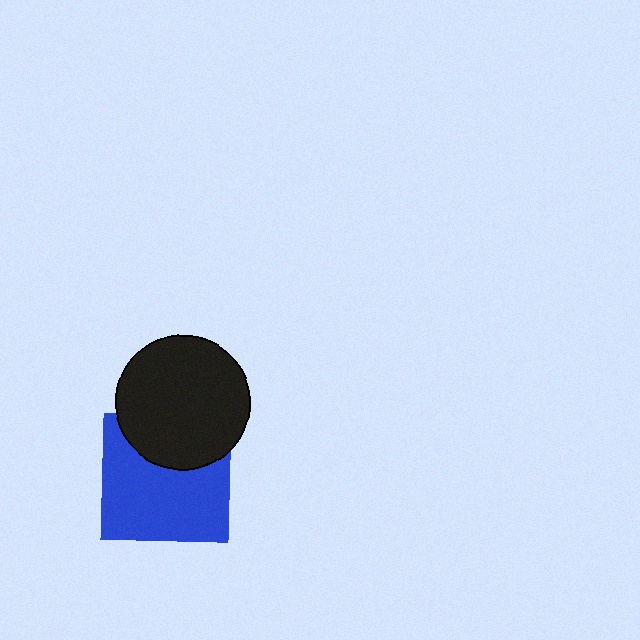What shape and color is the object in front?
The object in front is a black circle.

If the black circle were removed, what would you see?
You would see the complete blue square.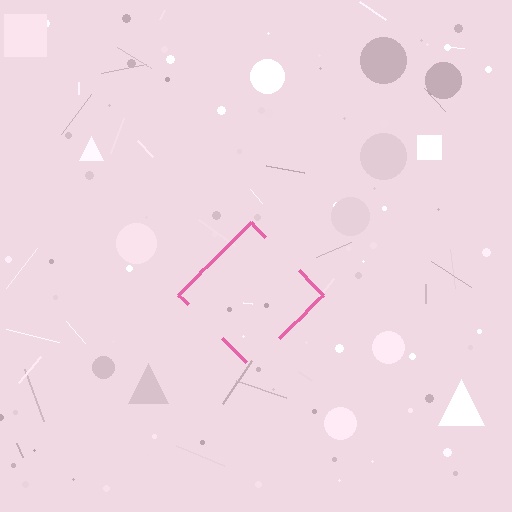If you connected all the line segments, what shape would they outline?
They would outline a diamond.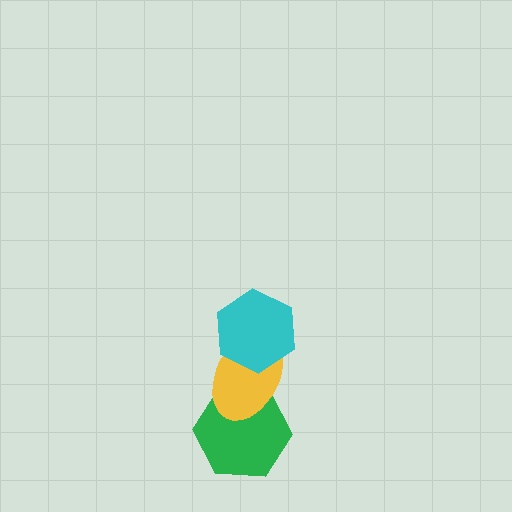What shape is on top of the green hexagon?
The yellow ellipse is on top of the green hexagon.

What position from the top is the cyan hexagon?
The cyan hexagon is 1st from the top.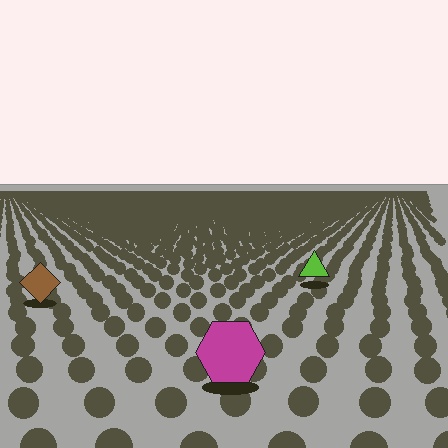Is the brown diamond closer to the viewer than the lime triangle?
Yes. The brown diamond is closer — you can tell from the texture gradient: the ground texture is coarser near it.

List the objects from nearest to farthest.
From nearest to farthest: the magenta hexagon, the brown diamond, the lime triangle.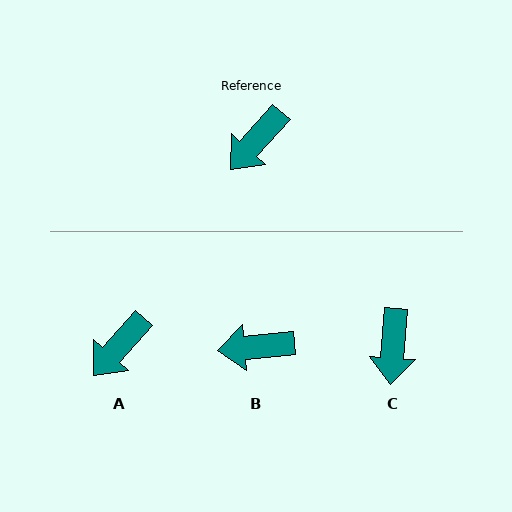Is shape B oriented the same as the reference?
No, it is off by about 43 degrees.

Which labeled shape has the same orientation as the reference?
A.